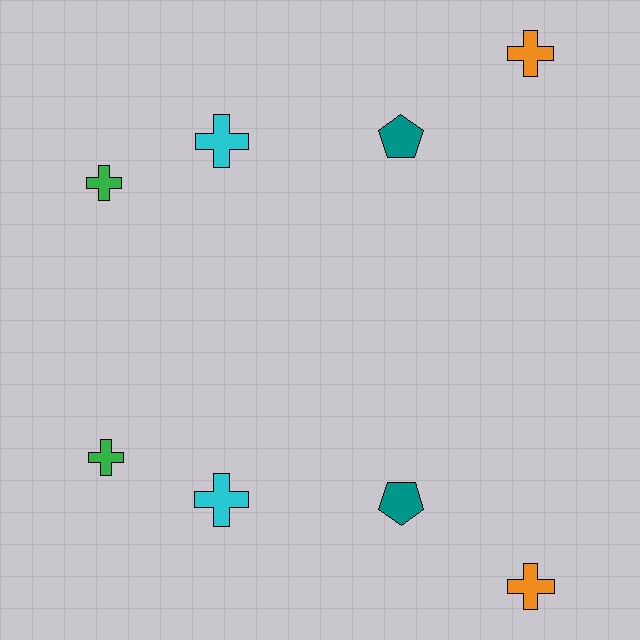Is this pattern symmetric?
Yes, this pattern has bilateral (reflection) symmetry.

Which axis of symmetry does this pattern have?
The pattern has a horizontal axis of symmetry running through the center of the image.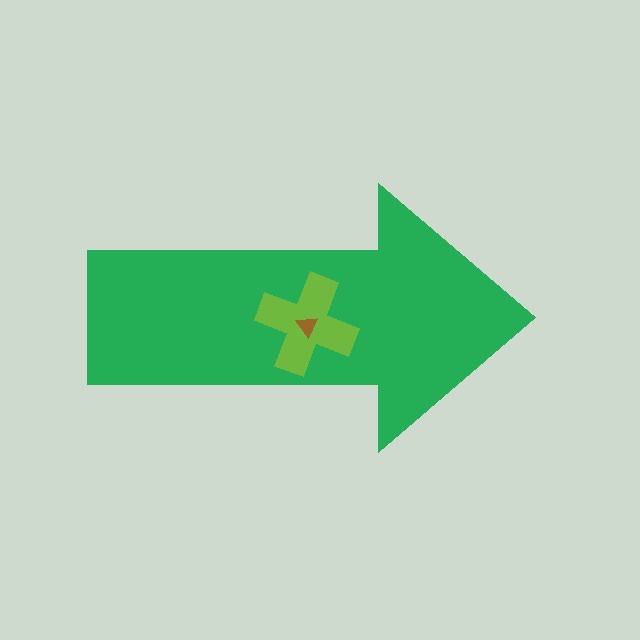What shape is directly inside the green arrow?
The lime cross.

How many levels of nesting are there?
3.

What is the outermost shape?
The green arrow.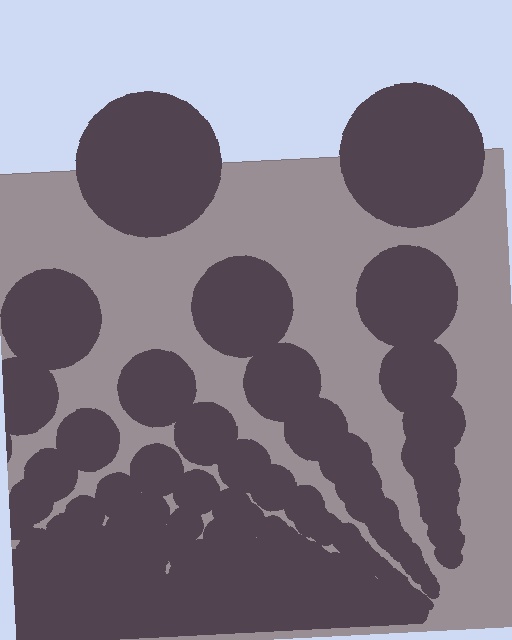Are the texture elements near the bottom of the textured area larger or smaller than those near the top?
Smaller. The gradient is inverted — elements near the bottom are smaller and denser.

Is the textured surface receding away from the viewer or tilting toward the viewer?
The surface appears to tilt toward the viewer. Texture elements get larger and sparser toward the top.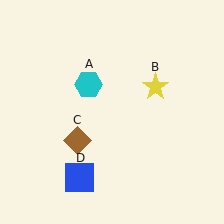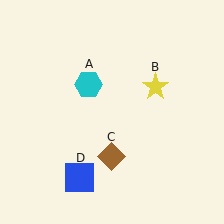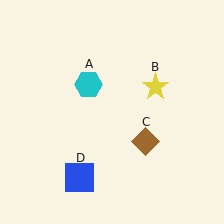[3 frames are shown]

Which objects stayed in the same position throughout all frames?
Cyan hexagon (object A) and yellow star (object B) and blue square (object D) remained stationary.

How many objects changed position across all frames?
1 object changed position: brown diamond (object C).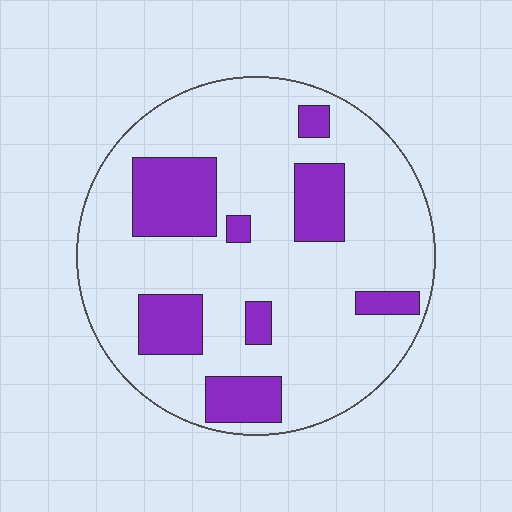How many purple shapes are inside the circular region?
8.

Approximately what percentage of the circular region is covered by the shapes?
Approximately 25%.